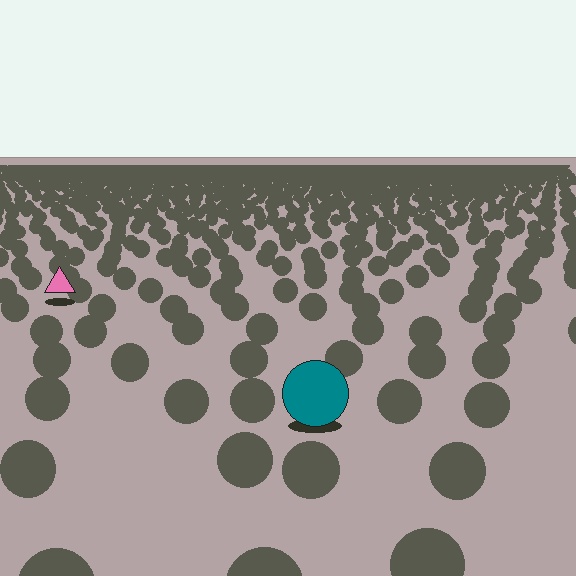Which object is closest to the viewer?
The teal circle is closest. The texture marks near it are larger and more spread out.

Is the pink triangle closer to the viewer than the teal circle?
No. The teal circle is closer — you can tell from the texture gradient: the ground texture is coarser near it.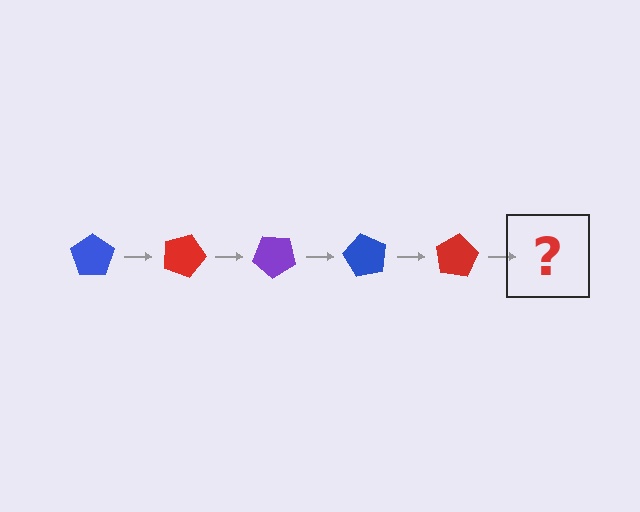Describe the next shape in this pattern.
It should be a purple pentagon, rotated 100 degrees from the start.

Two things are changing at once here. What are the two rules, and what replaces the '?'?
The two rules are that it rotates 20 degrees each step and the color cycles through blue, red, and purple. The '?' should be a purple pentagon, rotated 100 degrees from the start.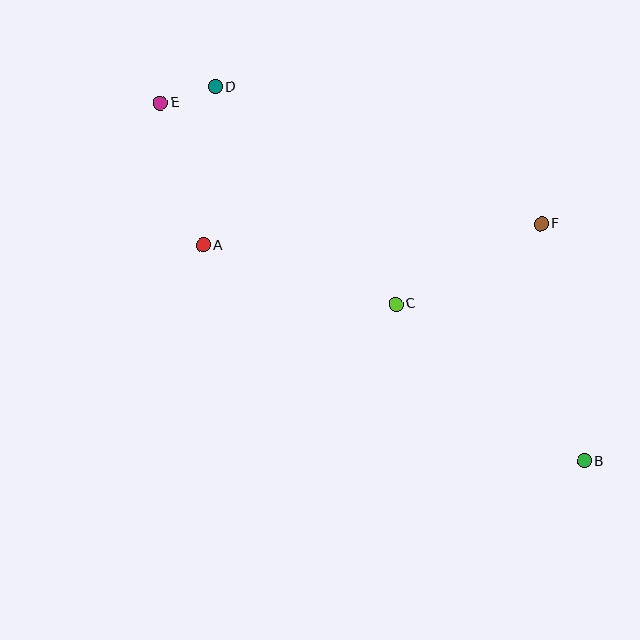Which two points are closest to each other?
Points D and E are closest to each other.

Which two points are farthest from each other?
Points B and E are farthest from each other.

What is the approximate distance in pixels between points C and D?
The distance between C and D is approximately 283 pixels.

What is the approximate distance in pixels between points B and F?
The distance between B and F is approximately 241 pixels.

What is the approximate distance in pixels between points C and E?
The distance between C and E is approximately 310 pixels.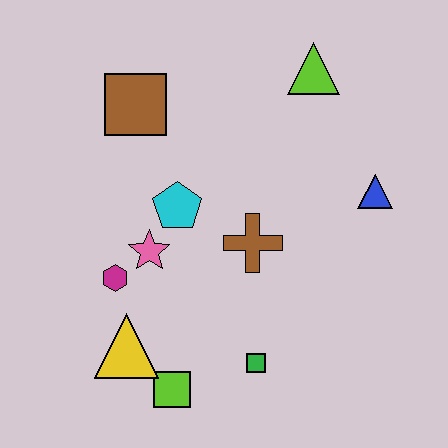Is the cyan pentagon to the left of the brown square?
No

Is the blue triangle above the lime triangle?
No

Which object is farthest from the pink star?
The lime triangle is farthest from the pink star.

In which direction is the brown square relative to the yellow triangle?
The brown square is above the yellow triangle.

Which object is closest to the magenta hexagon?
The pink star is closest to the magenta hexagon.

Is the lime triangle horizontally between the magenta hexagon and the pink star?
No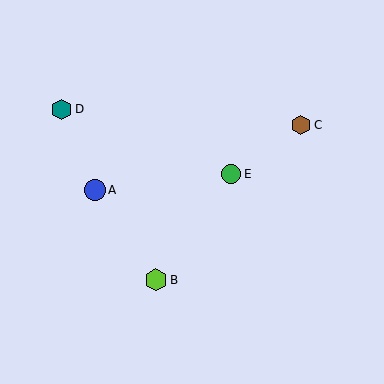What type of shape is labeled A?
Shape A is a blue circle.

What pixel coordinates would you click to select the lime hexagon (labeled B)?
Click at (156, 280) to select the lime hexagon B.